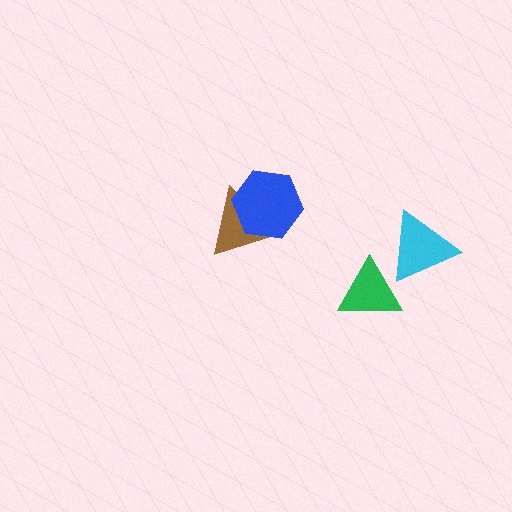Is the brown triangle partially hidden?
Yes, it is partially covered by another shape.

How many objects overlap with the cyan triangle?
1 object overlaps with the cyan triangle.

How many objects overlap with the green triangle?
1 object overlaps with the green triangle.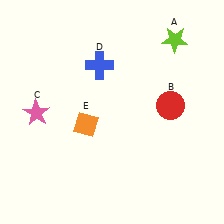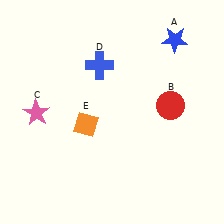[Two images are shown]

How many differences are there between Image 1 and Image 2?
There is 1 difference between the two images.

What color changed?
The star (A) changed from lime in Image 1 to blue in Image 2.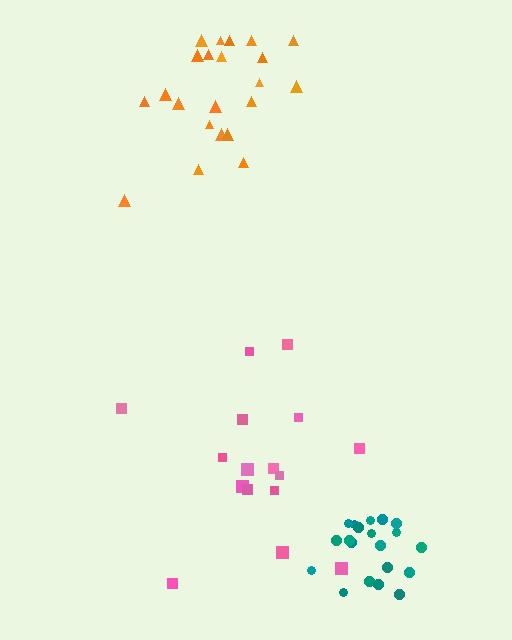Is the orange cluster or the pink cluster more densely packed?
Orange.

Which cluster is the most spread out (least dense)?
Pink.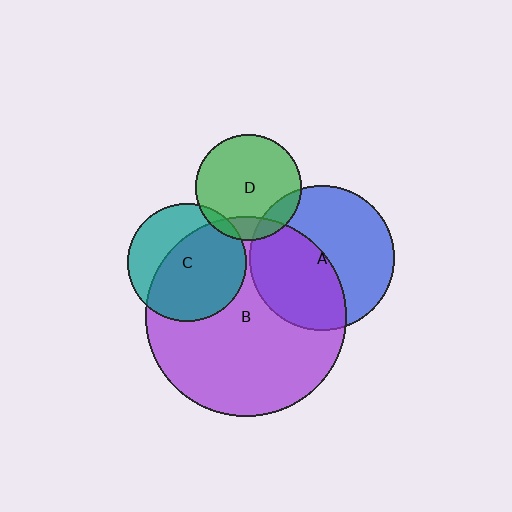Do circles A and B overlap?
Yes.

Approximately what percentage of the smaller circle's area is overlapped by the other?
Approximately 45%.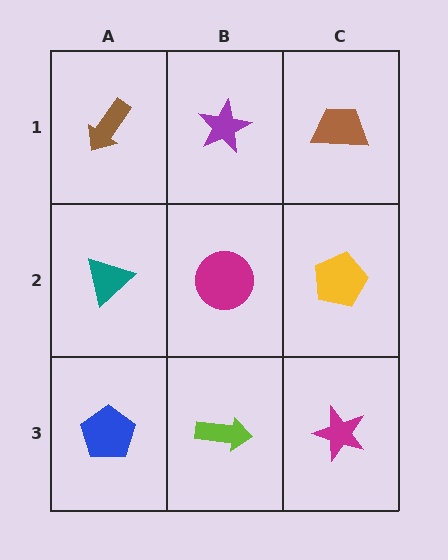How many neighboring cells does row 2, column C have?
3.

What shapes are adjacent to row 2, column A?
A brown arrow (row 1, column A), a blue pentagon (row 3, column A), a magenta circle (row 2, column B).